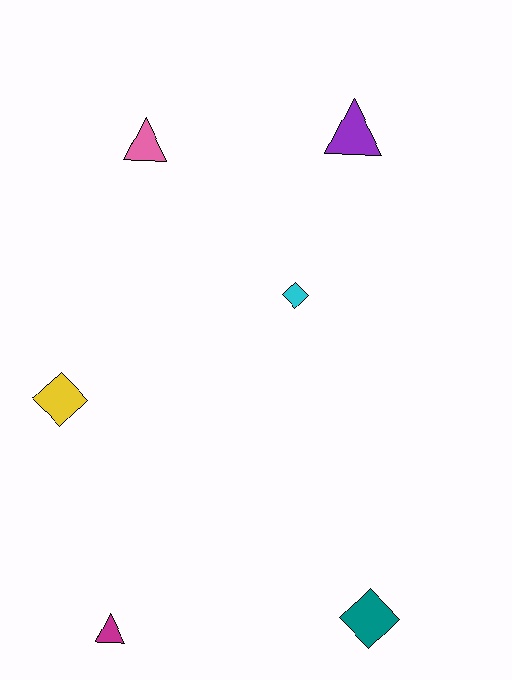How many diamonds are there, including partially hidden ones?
There are 3 diamonds.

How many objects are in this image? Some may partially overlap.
There are 6 objects.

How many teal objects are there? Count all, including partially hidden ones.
There is 1 teal object.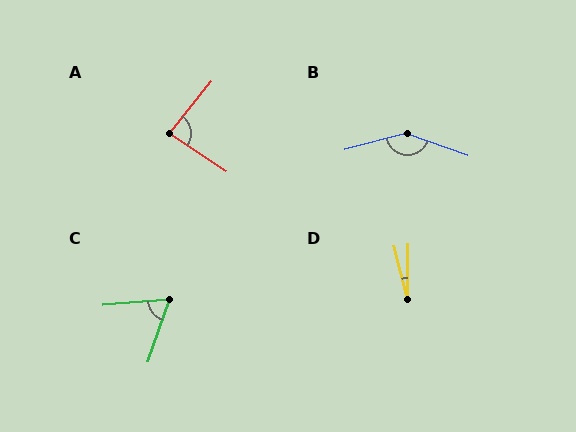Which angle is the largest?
B, at approximately 146 degrees.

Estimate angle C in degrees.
Approximately 66 degrees.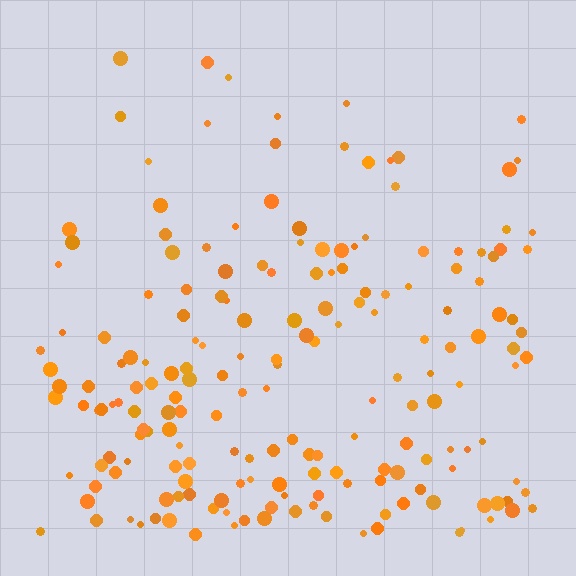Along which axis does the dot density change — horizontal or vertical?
Vertical.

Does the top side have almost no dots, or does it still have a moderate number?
Still a moderate number, just noticeably fewer than the bottom.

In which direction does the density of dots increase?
From top to bottom, with the bottom side densest.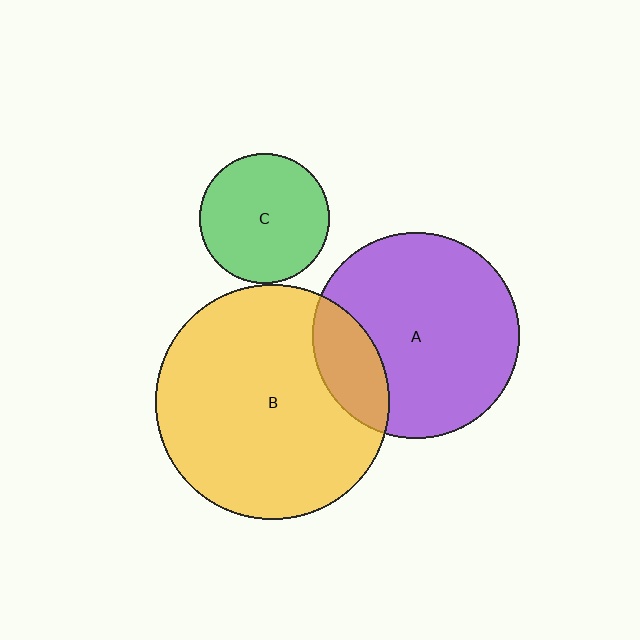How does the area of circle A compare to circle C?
Approximately 2.5 times.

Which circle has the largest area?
Circle B (yellow).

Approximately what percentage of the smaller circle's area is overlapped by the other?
Approximately 20%.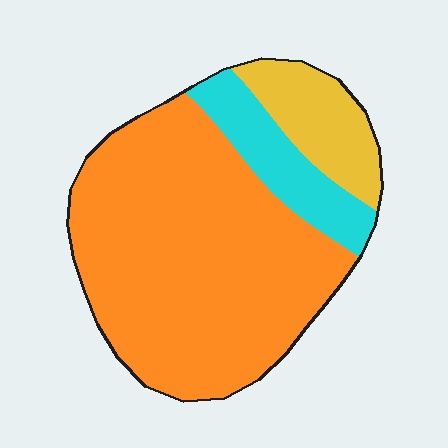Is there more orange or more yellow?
Orange.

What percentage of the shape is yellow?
Yellow takes up about one eighth (1/8) of the shape.